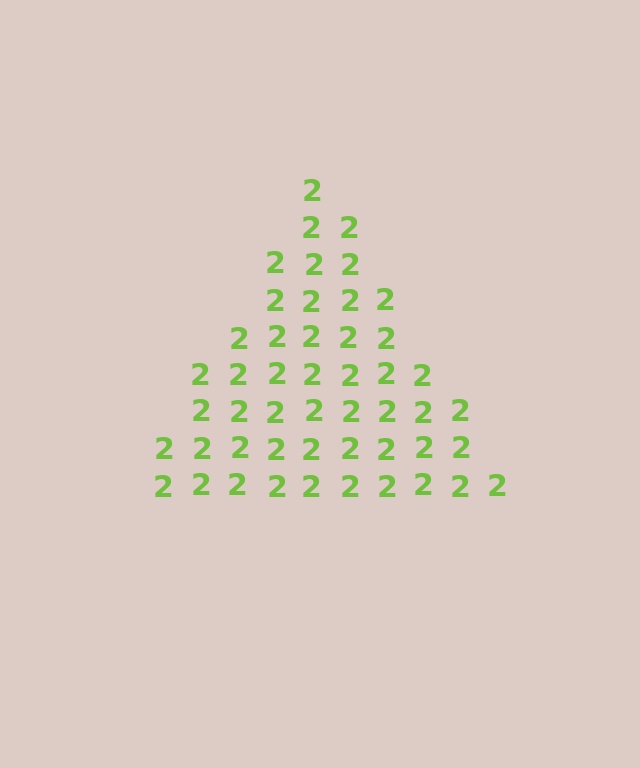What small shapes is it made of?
It is made of small digit 2's.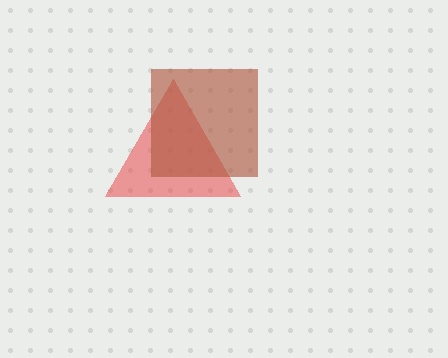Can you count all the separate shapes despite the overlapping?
Yes, there are 2 separate shapes.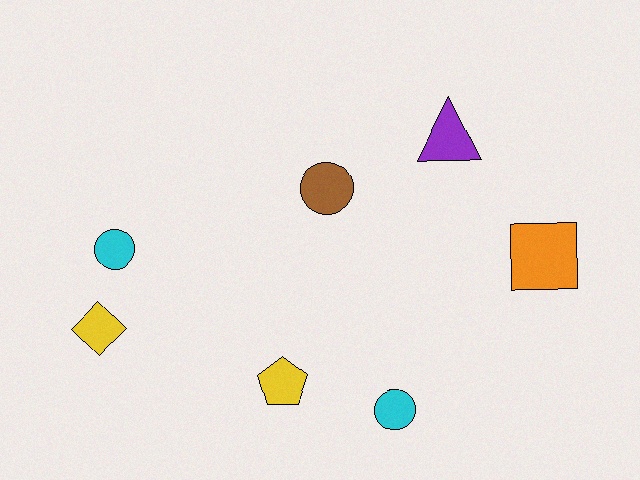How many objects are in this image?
There are 7 objects.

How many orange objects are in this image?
There is 1 orange object.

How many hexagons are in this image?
There are no hexagons.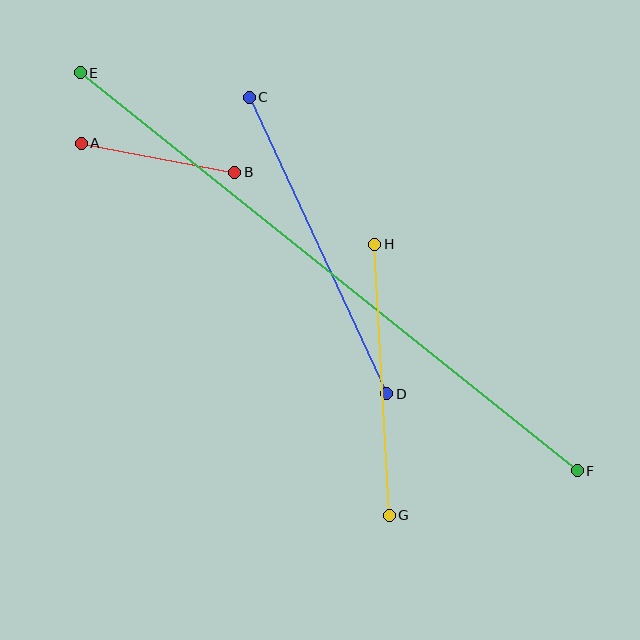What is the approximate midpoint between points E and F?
The midpoint is at approximately (329, 272) pixels.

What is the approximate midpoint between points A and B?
The midpoint is at approximately (158, 158) pixels.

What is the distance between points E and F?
The distance is approximately 637 pixels.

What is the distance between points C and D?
The distance is approximately 327 pixels.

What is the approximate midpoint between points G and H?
The midpoint is at approximately (382, 380) pixels.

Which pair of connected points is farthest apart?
Points E and F are farthest apart.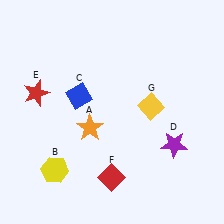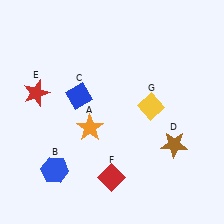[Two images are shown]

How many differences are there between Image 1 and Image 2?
There are 2 differences between the two images.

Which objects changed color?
B changed from yellow to blue. D changed from purple to brown.